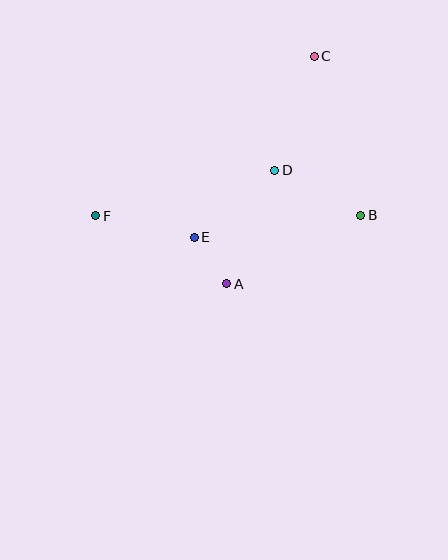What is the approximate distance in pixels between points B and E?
The distance between B and E is approximately 168 pixels.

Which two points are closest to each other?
Points A and E are closest to each other.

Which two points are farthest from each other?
Points C and F are farthest from each other.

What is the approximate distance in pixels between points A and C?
The distance between A and C is approximately 244 pixels.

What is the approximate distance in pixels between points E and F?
The distance between E and F is approximately 101 pixels.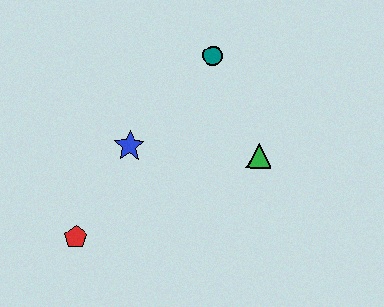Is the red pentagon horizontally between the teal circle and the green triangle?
No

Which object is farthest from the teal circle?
The red pentagon is farthest from the teal circle.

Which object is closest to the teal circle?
The green triangle is closest to the teal circle.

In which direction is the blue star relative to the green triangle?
The blue star is to the left of the green triangle.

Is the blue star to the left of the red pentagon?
No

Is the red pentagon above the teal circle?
No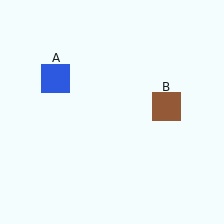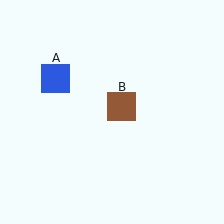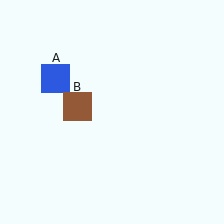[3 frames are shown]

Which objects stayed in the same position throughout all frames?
Blue square (object A) remained stationary.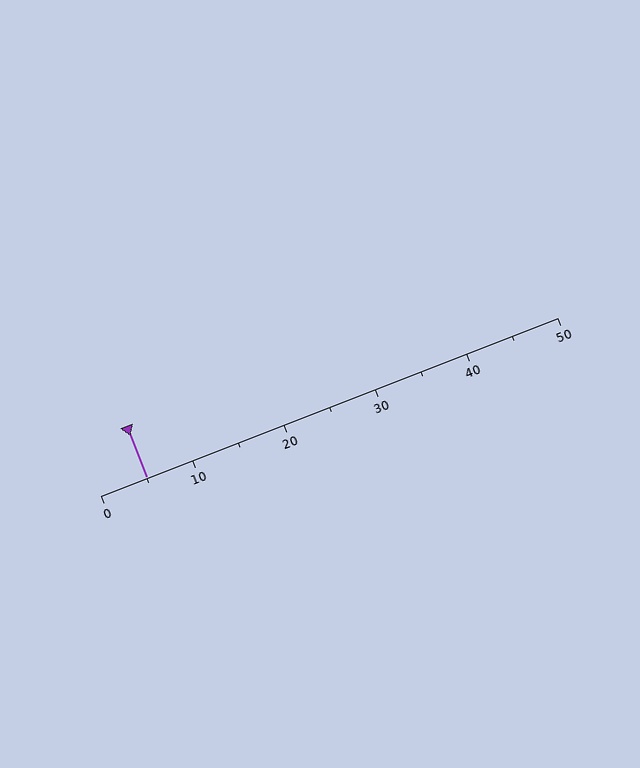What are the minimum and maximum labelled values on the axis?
The axis runs from 0 to 50.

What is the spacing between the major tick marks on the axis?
The major ticks are spaced 10 apart.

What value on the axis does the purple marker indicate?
The marker indicates approximately 5.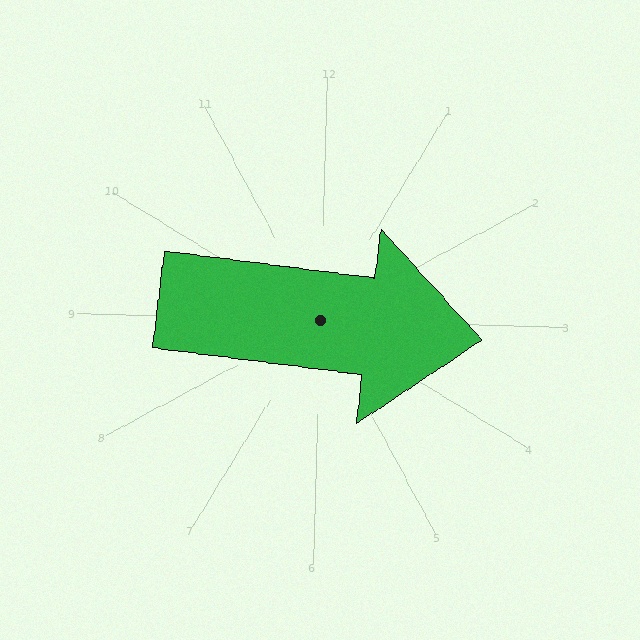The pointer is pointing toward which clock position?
Roughly 3 o'clock.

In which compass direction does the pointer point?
East.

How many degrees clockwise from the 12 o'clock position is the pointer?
Approximately 96 degrees.